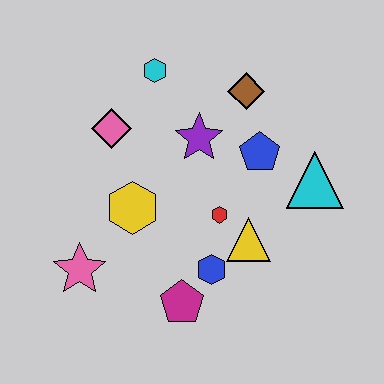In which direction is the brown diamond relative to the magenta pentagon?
The brown diamond is above the magenta pentagon.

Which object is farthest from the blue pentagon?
The pink star is farthest from the blue pentagon.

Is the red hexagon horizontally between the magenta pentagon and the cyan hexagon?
No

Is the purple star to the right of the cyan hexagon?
Yes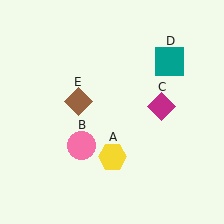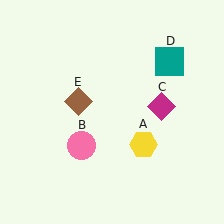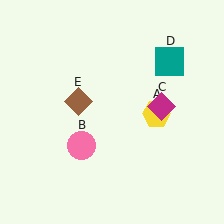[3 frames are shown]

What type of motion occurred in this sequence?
The yellow hexagon (object A) rotated counterclockwise around the center of the scene.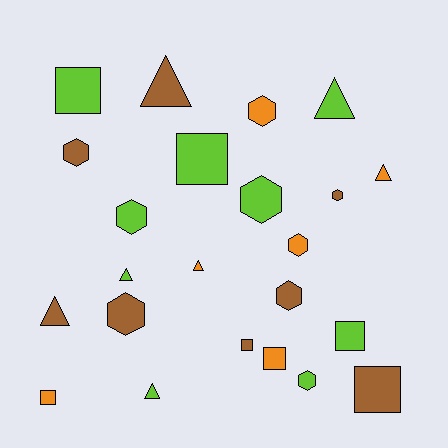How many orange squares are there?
There are 2 orange squares.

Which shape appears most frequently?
Hexagon, with 9 objects.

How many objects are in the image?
There are 23 objects.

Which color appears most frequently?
Lime, with 9 objects.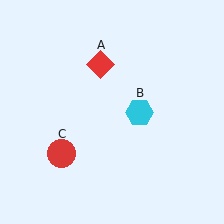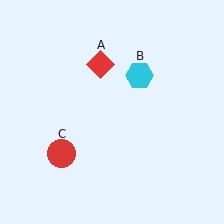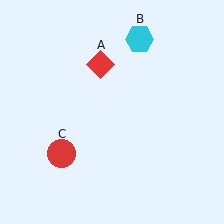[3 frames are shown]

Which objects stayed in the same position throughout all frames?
Red diamond (object A) and red circle (object C) remained stationary.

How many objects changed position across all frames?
1 object changed position: cyan hexagon (object B).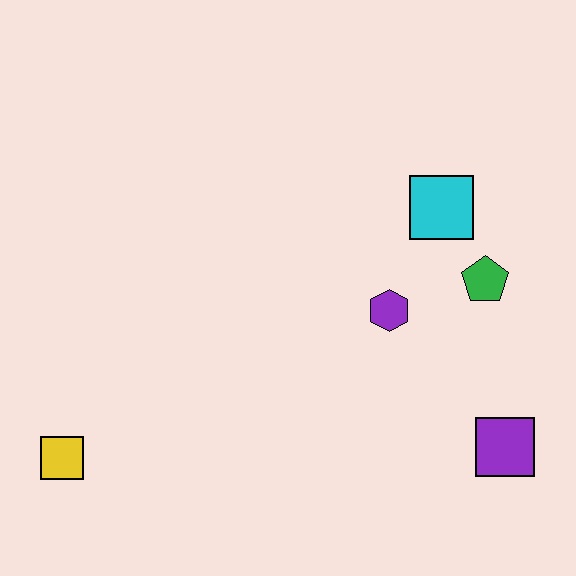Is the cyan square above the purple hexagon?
Yes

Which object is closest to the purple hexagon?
The green pentagon is closest to the purple hexagon.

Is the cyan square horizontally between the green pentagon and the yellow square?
Yes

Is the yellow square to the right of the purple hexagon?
No